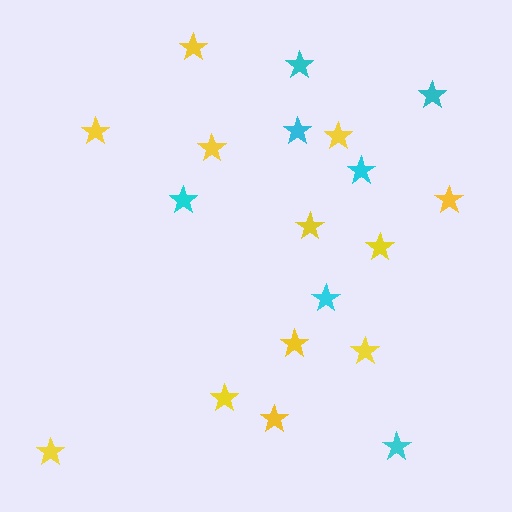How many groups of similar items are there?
There are 2 groups: one group of yellow stars (12) and one group of cyan stars (7).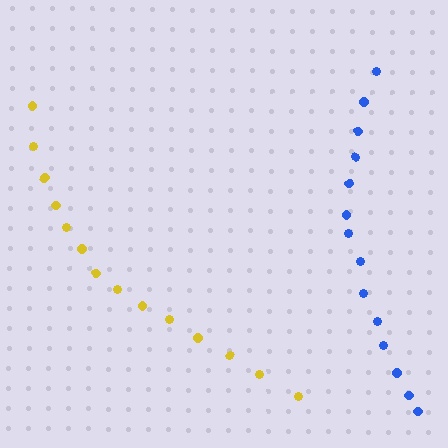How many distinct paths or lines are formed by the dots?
There are 2 distinct paths.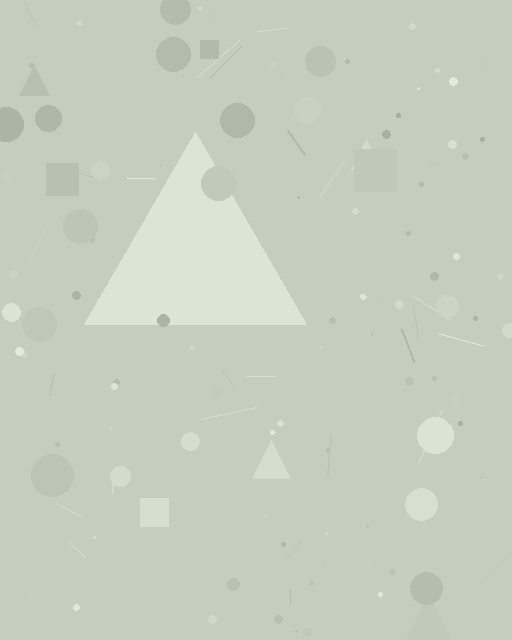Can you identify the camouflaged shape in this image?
The camouflaged shape is a triangle.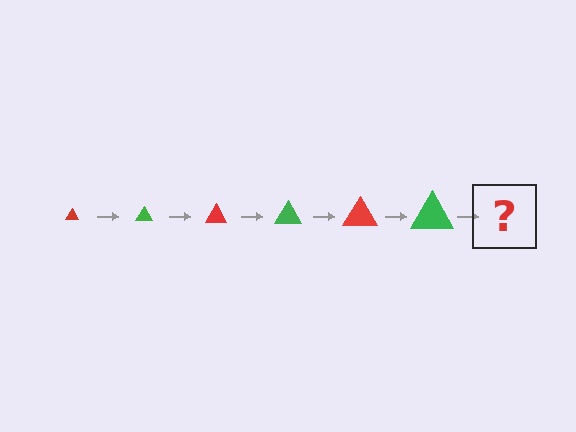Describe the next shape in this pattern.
It should be a red triangle, larger than the previous one.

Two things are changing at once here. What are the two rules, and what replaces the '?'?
The two rules are that the triangle grows larger each step and the color cycles through red and green. The '?' should be a red triangle, larger than the previous one.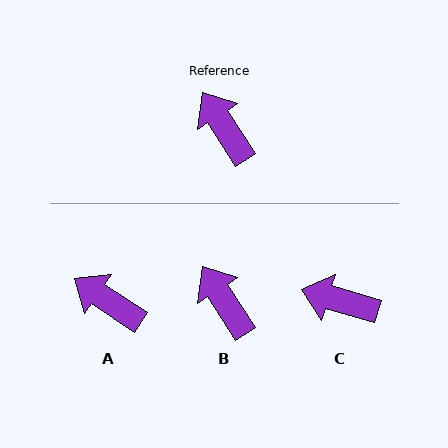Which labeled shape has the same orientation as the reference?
B.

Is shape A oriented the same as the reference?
No, it is off by about 24 degrees.